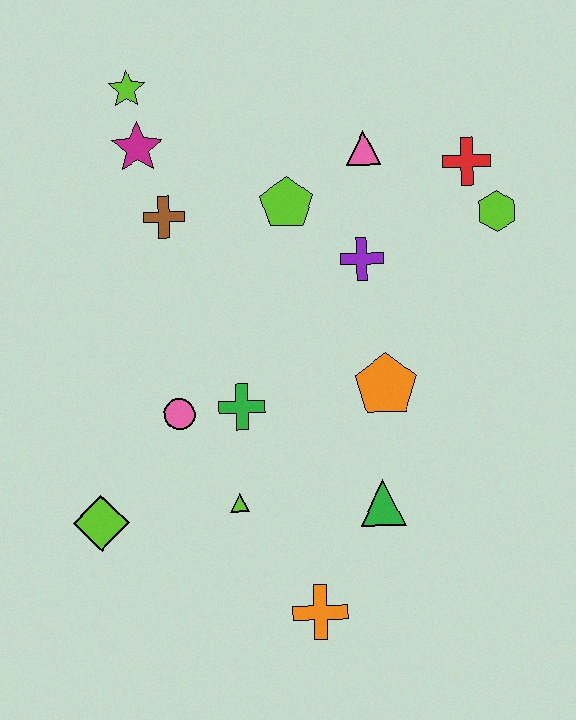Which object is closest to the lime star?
The magenta star is closest to the lime star.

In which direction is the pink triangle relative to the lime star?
The pink triangle is to the right of the lime star.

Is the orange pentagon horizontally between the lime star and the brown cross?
No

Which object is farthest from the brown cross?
The orange cross is farthest from the brown cross.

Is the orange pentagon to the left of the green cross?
No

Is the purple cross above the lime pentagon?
No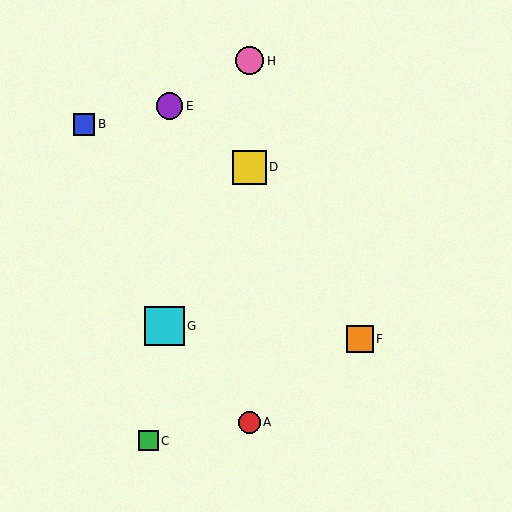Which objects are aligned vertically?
Objects A, D, H are aligned vertically.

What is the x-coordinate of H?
Object H is at x≈250.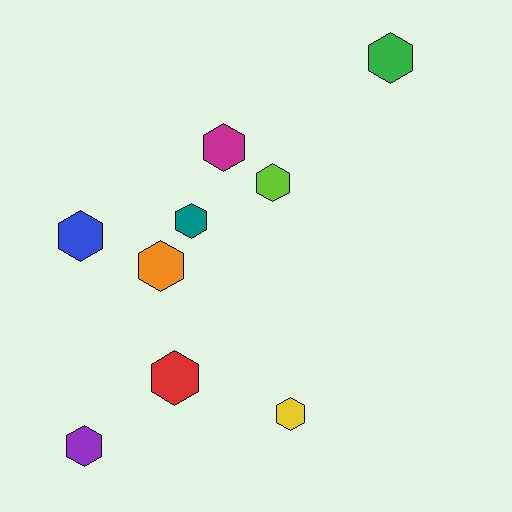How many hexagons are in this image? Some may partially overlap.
There are 9 hexagons.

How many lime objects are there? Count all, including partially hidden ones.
There is 1 lime object.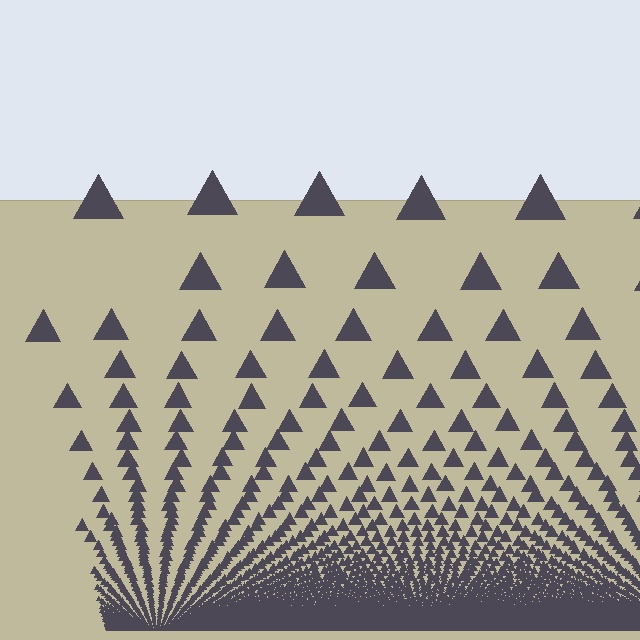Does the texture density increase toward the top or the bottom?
Density increases toward the bottom.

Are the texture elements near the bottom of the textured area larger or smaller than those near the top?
Smaller. The gradient is inverted — elements near the bottom are smaller and denser.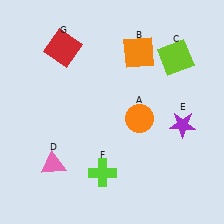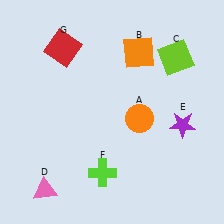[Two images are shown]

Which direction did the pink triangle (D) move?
The pink triangle (D) moved down.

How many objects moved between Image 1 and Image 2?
1 object moved between the two images.